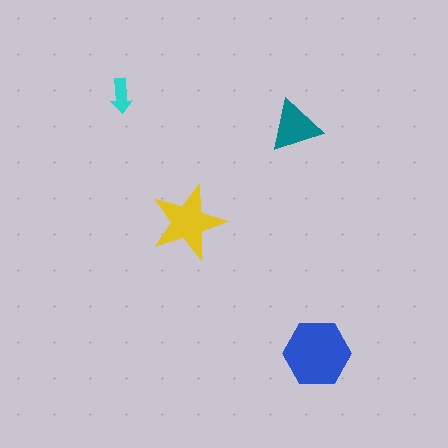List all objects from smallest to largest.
The cyan arrow, the teal triangle, the yellow star, the blue hexagon.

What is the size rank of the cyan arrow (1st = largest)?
4th.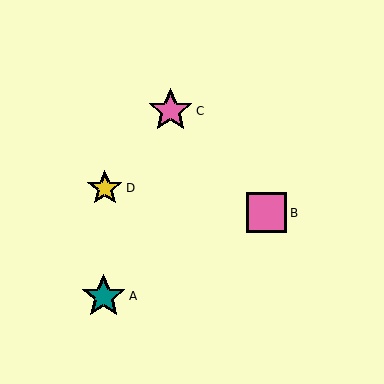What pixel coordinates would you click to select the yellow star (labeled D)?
Click at (105, 188) to select the yellow star D.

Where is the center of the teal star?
The center of the teal star is at (104, 296).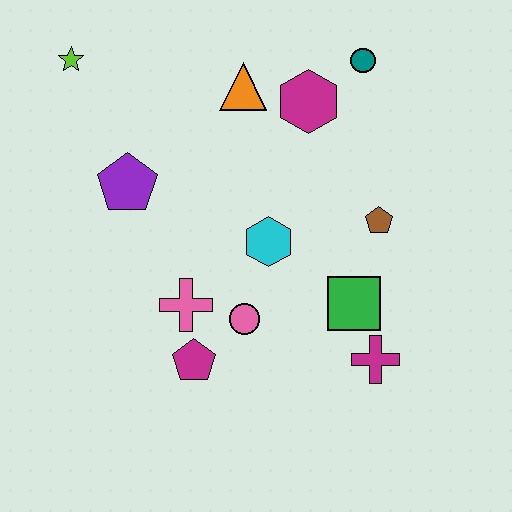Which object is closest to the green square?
The magenta cross is closest to the green square.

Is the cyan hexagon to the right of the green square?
No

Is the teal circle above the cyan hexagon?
Yes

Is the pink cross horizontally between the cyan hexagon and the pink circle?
No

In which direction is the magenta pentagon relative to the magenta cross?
The magenta pentagon is to the left of the magenta cross.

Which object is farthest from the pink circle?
The lime star is farthest from the pink circle.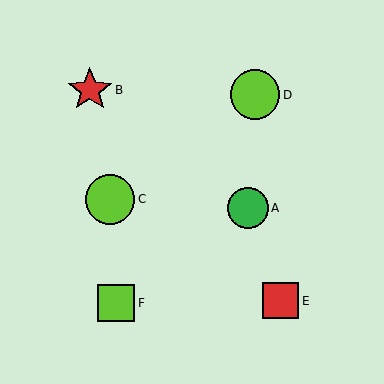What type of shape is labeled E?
Shape E is a red square.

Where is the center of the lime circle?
The center of the lime circle is at (110, 200).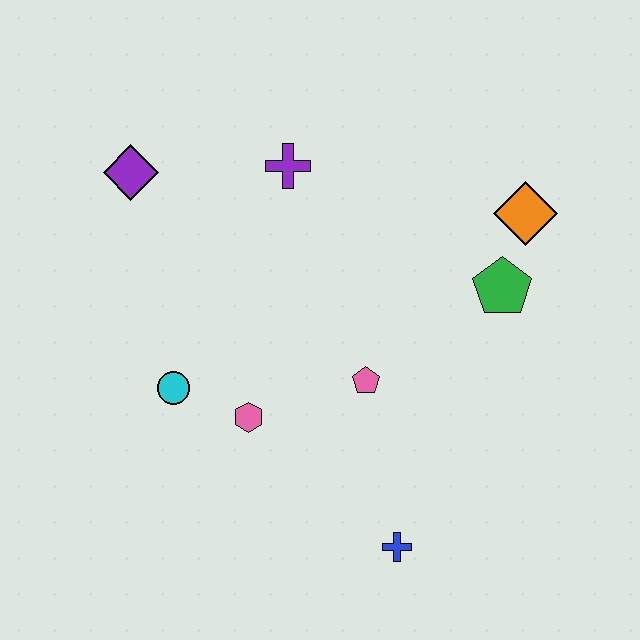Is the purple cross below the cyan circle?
No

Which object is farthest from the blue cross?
The purple diamond is farthest from the blue cross.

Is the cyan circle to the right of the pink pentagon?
No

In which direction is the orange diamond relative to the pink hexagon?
The orange diamond is to the right of the pink hexagon.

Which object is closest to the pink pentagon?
The pink hexagon is closest to the pink pentagon.